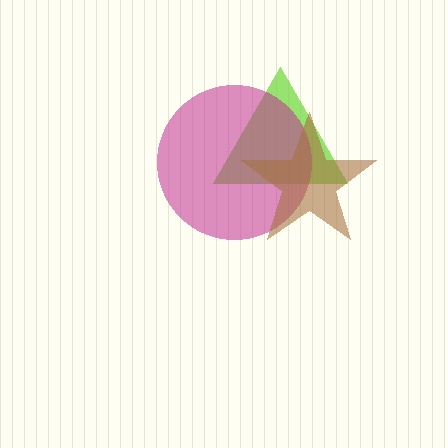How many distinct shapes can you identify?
There are 3 distinct shapes: a lime triangle, a magenta circle, a brown star.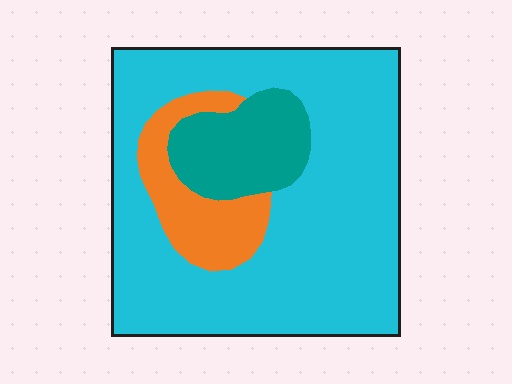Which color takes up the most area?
Cyan, at roughly 75%.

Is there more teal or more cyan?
Cyan.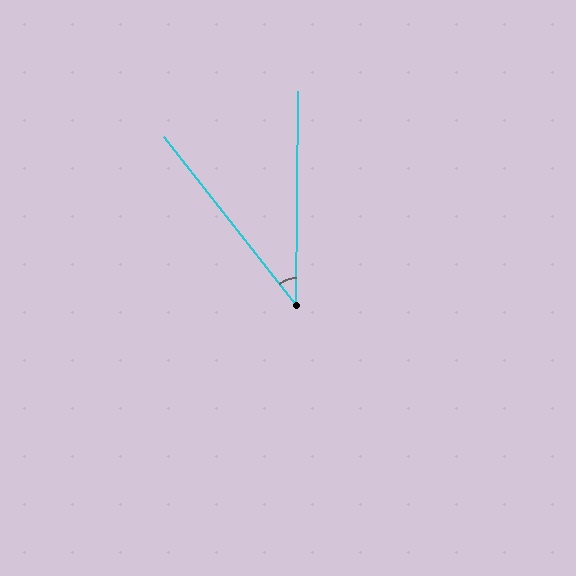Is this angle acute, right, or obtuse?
It is acute.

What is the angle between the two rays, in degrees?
Approximately 38 degrees.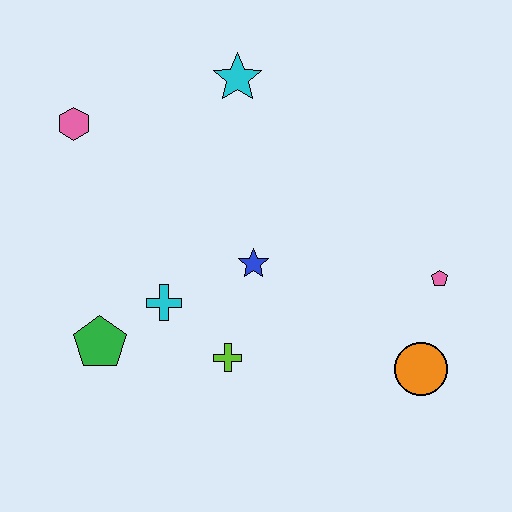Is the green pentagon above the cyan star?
No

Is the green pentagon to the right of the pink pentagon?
No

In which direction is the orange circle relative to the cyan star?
The orange circle is below the cyan star.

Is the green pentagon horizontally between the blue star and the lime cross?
No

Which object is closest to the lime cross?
The cyan cross is closest to the lime cross.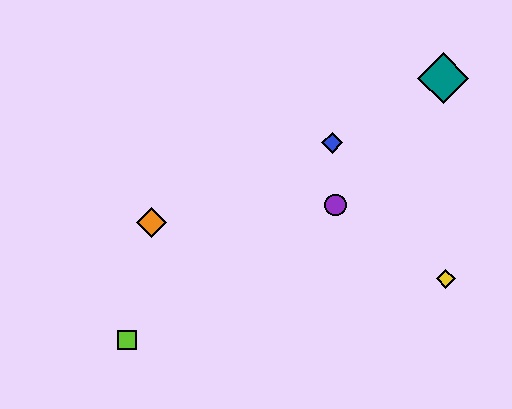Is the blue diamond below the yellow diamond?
No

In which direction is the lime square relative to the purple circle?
The lime square is to the left of the purple circle.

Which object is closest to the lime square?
The orange diamond is closest to the lime square.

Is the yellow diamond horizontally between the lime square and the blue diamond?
No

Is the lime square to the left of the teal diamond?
Yes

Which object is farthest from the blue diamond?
The lime square is farthest from the blue diamond.